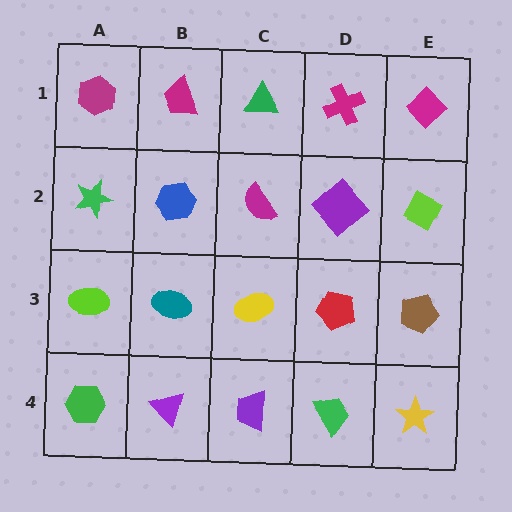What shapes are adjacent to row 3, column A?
A green star (row 2, column A), a green hexagon (row 4, column A), a teal ellipse (row 3, column B).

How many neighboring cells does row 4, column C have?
3.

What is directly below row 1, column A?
A green star.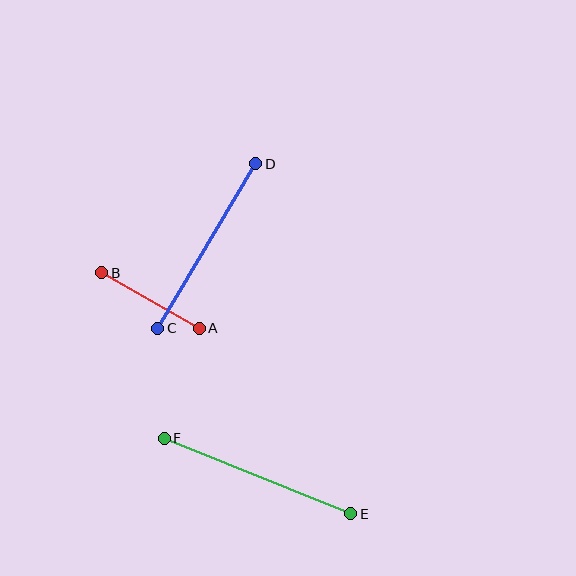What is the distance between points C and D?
The distance is approximately 191 pixels.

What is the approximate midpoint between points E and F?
The midpoint is at approximately (258, 476) pixels.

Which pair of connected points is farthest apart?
Points E and F are farthest apart.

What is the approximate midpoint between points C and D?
The midpoint is at approximately (207, 246) pixels.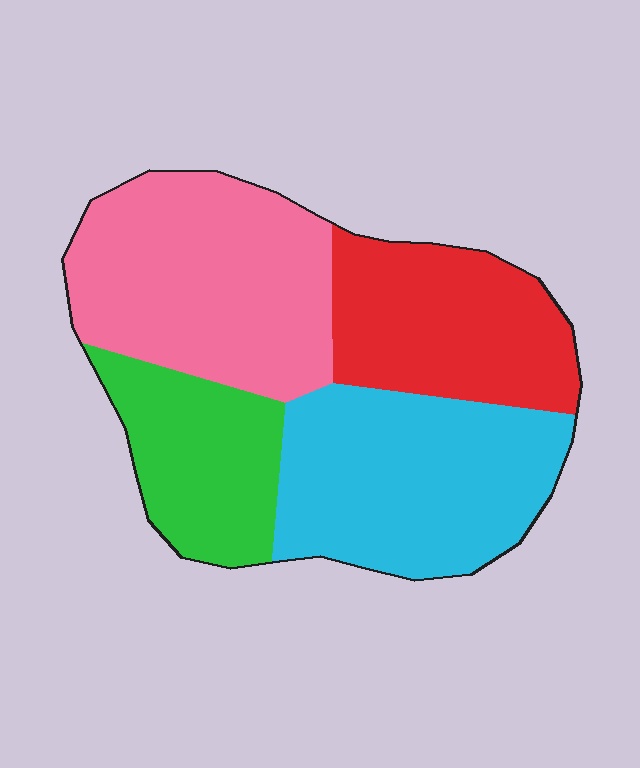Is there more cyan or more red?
Cyan.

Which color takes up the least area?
Green, at roughly 15%.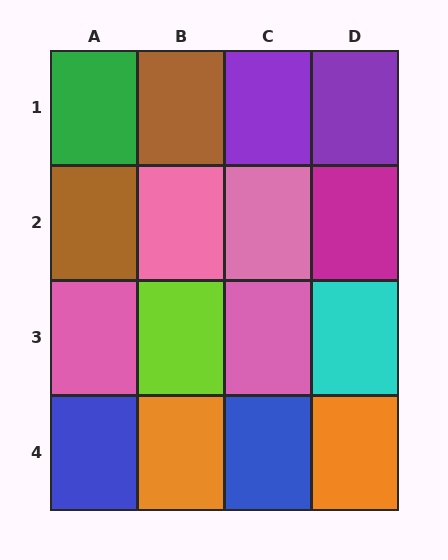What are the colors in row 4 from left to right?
Blue, orange, blue, orange.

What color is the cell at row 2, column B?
Pink.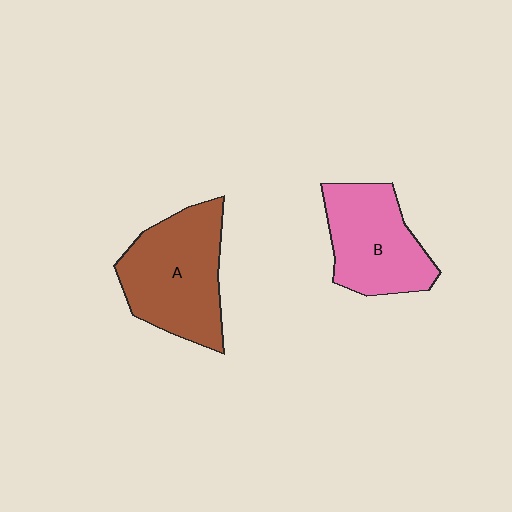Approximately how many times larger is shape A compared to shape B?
Approximately 1.2 times.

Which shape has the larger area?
Shape A (brown).